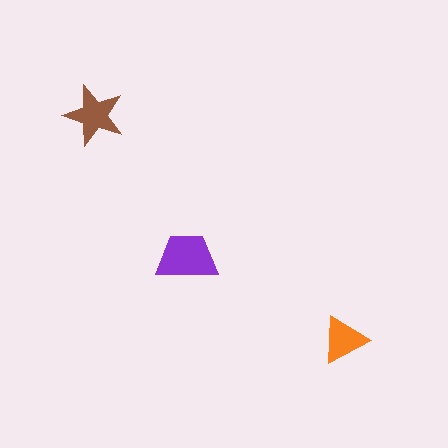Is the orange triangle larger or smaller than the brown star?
Smaller.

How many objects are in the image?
There are 3 objects in the image.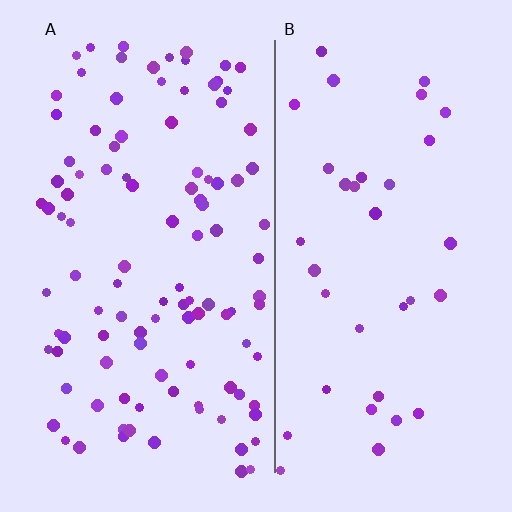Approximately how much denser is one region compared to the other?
Approximately 3.0× — region A over region B.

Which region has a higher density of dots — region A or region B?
A (the left).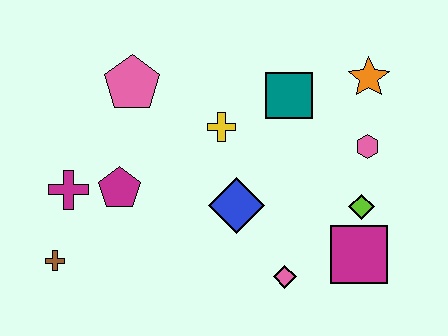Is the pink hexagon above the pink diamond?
Yes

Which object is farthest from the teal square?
The brown cross is farthest from the teal square.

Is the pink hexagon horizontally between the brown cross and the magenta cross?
No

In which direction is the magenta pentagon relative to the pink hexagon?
The magenta pentagon is to the left of the pink hexagon.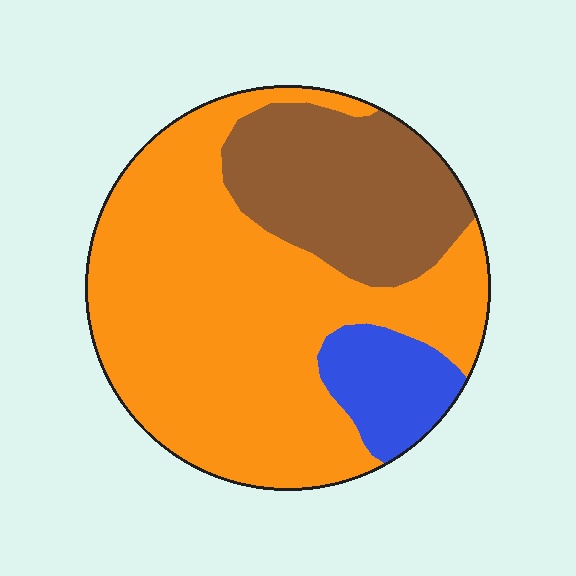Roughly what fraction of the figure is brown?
Brown takes up about one quarter (1/4) of the figure.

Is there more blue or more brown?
Brown.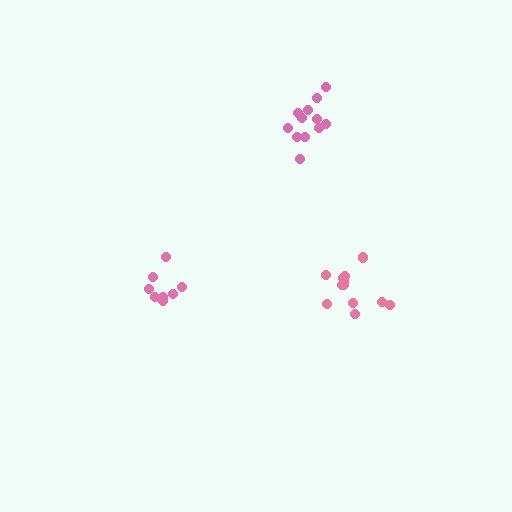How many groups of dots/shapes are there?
There are 3 groups.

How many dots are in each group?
Group 1: 12 dots, Group 2: 12 dots, Group 3: 8 dots (32 total).